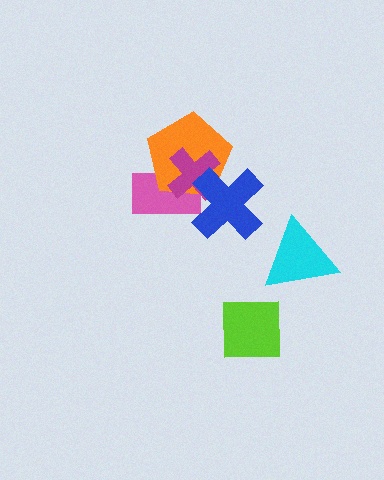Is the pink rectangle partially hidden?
Yes, it is partially covered by another shape.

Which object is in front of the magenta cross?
The blue cross is in front of the magenta cross.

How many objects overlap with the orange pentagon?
3 objects overlap with the orange pentagon.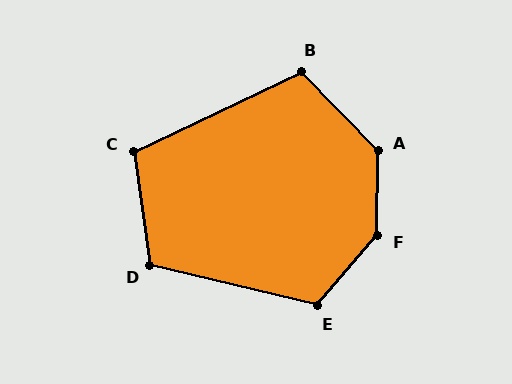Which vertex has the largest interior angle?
F, at approximately 140 degrees.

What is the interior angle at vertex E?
Approximately 117 degrees (obtuse).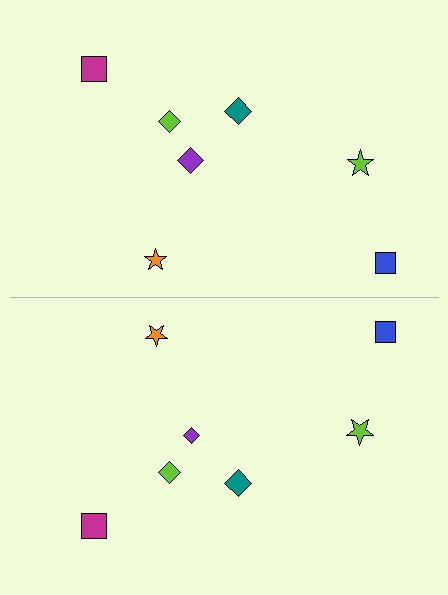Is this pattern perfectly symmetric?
No, the pattern is not perfectly symmetric. The purple diamond on the bottom side has a different size than its mirror counterpart.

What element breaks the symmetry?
The purple diamond on the bottom side has a different size than its mirror counterpart.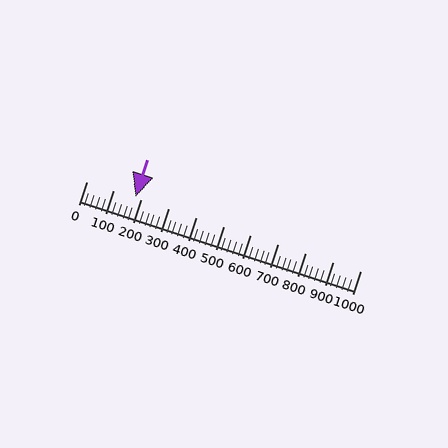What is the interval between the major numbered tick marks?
The major tick marks are spaced 100 units apart.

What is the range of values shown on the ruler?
The ruler shows values from 0 to 1000.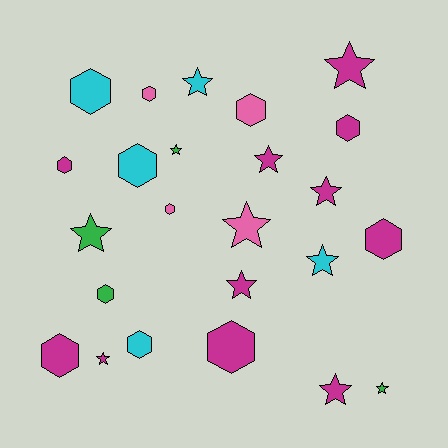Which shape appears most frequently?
Star, with 12 objects.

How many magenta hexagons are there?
There are 5 magenta hexagons.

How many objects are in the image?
There are 24 objects.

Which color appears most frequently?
Magenta, with 11 objects.